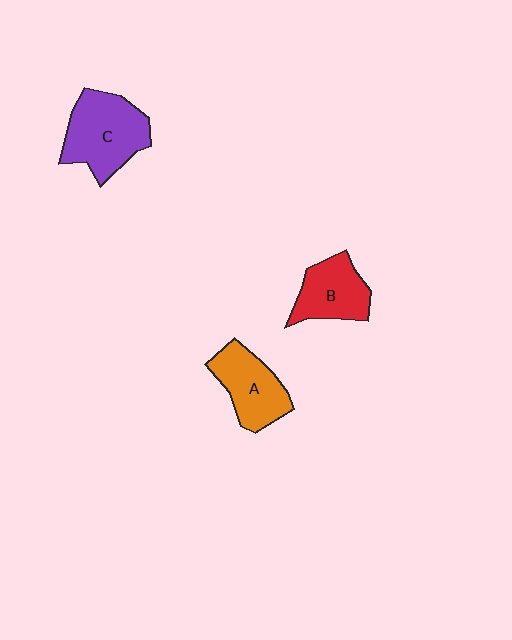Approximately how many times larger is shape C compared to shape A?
Approximately 1.3 times.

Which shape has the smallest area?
Shape B (red).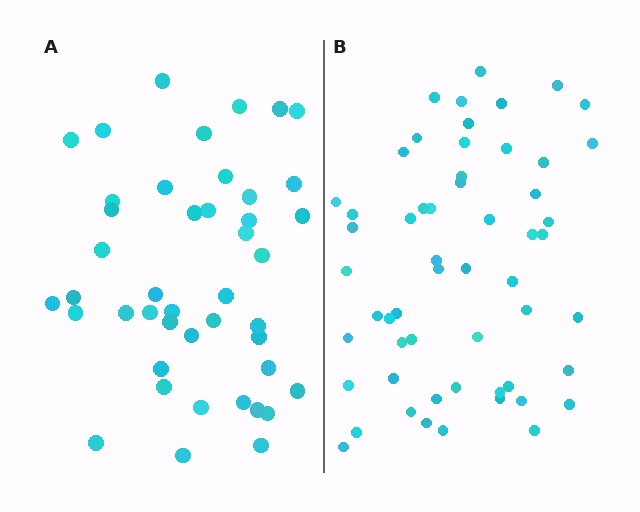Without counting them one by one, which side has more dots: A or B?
Region B (the right region) has more dots.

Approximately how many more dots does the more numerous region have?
Region B has roughly 12 or so more dots than region A.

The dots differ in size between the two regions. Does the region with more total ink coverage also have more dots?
No. Region A has more total ink coverage because its dots are larger, but region B actually contains more individual dots. Total area can be misleading — the number of items is what matters here.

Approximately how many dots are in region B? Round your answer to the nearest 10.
About 60 dots. (The exact count is 56, which rounds to 60.)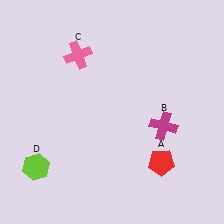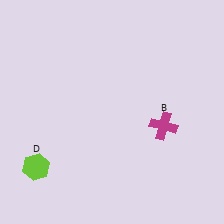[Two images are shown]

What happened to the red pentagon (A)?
The red pentagon (A) was removed in Image 2. It was in the bottom-right area of Image 1.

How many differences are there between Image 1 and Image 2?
There are 2 differences between the two images.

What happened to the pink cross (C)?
The pink cross (C) was removed in Image 2. It was in the top-left area of Image 1.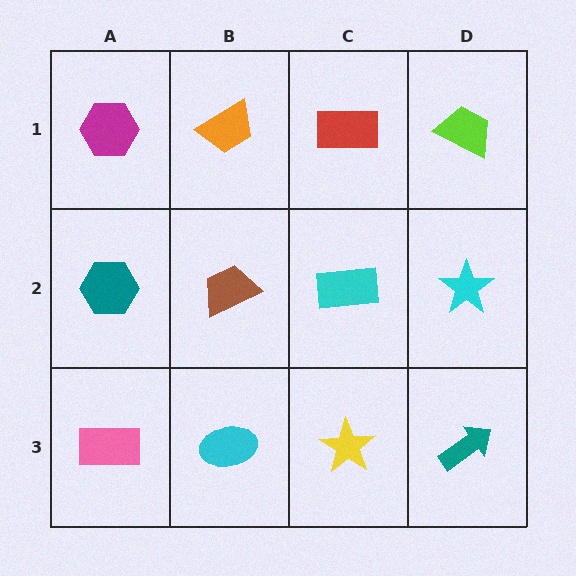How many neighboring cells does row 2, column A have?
3.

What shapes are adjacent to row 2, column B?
An orange trapezoid (row 1, column B), a cyan ellipse (row 3, column B), a teal hexagon (row 2, column A), a cyan rectangle (row 2, column C).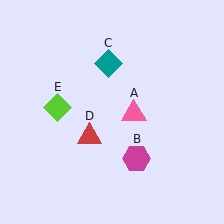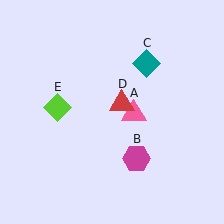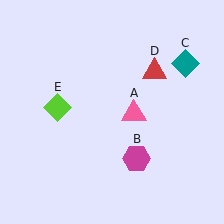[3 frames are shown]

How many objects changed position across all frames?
2 objects changed position: teal diamond (object C), red triangle (object D).